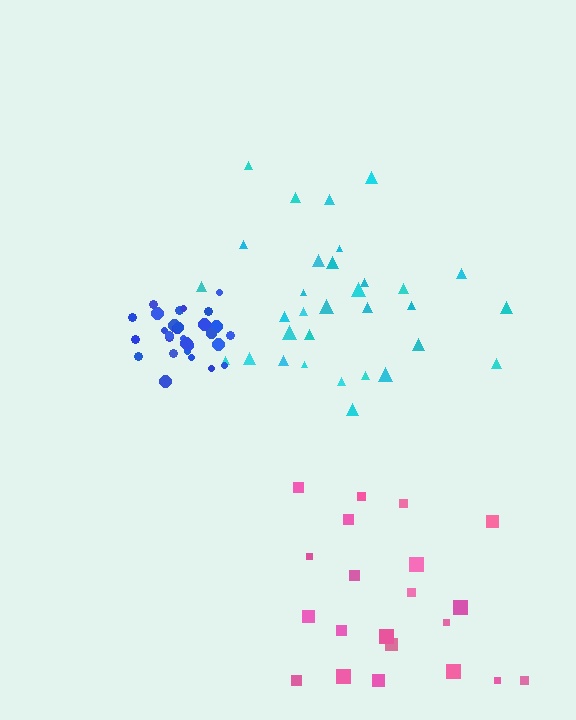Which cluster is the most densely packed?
Blue.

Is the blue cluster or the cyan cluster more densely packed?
Blue.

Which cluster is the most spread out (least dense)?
Cyan.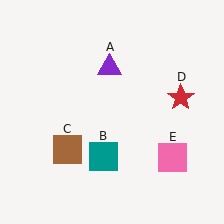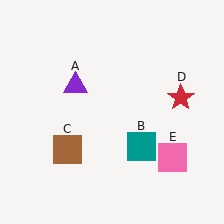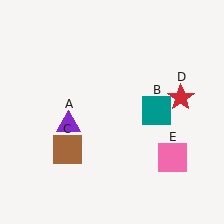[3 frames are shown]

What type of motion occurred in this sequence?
The purple triangle (object A), teal square (object B) rotated counterclockwise around the center of the scene.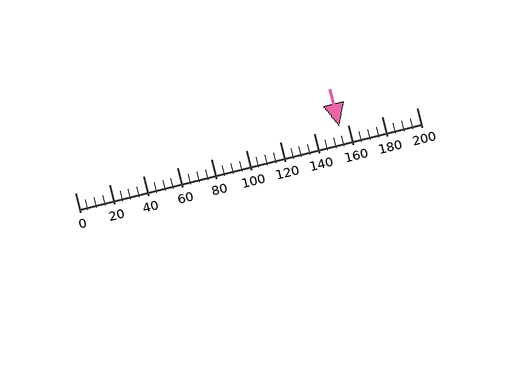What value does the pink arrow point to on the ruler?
The pink arrow points to approximately 155.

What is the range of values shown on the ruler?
The ruler shows values from 0 to 200.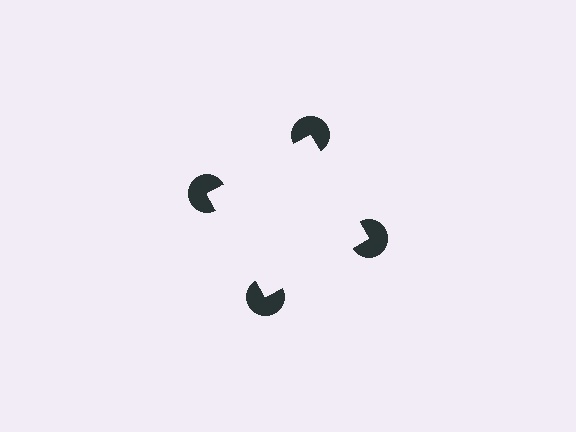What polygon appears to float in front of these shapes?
An illusory square — its edges are inferred from the aligned wedge cuts in the pac-man discs, not physically drawn.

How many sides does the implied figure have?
4 sides.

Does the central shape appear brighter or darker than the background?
It typically appears slightly brighter than the background, even though no actual brightness change is drawn.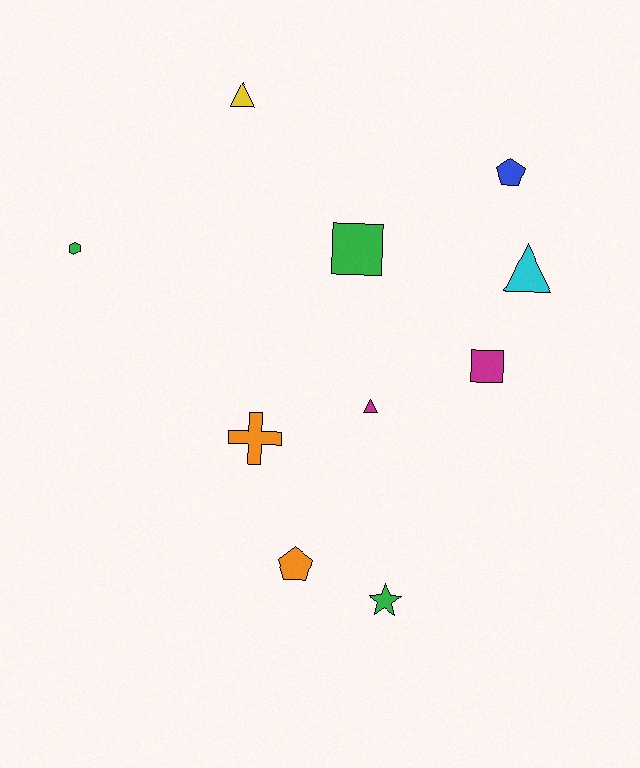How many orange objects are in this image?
There are 2 orange objects.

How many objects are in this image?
There are 10 objects.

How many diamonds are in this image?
There are no diamonds.